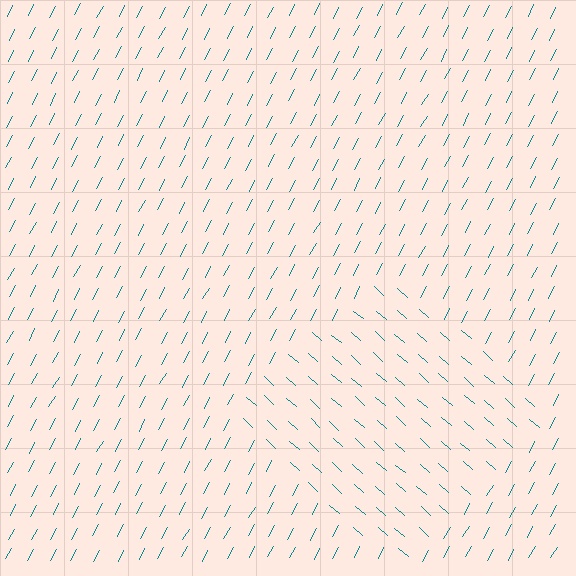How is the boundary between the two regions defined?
The boundary is defined purely by a change in line orientation (approximately 76 degrees difference). All lines are the same color and thickness.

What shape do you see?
I see a diamond.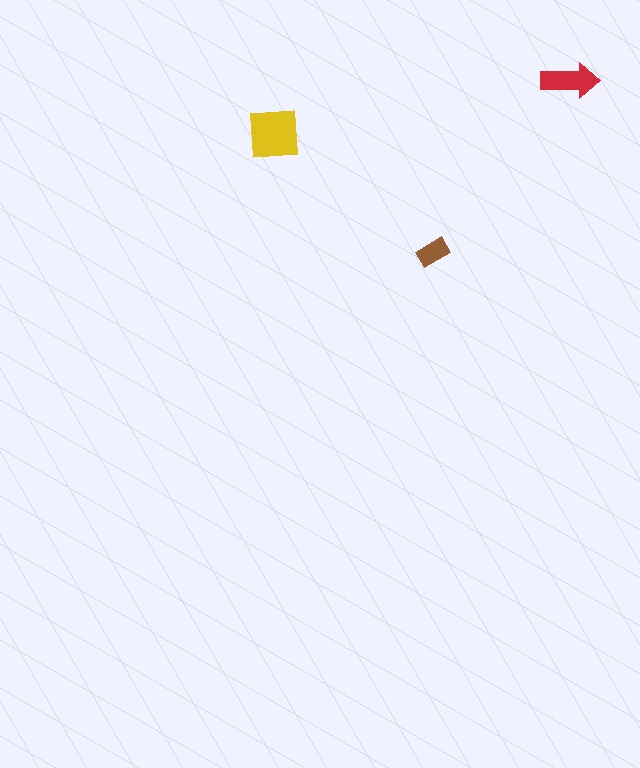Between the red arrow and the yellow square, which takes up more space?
The yellow square.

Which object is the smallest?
The brown rectangle.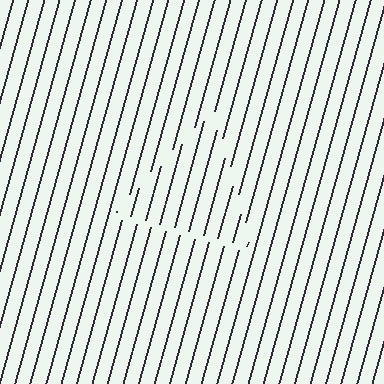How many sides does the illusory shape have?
3 sides — the line-ends trace a triangle.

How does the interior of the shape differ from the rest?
The interior of the shape contains the same grating, shifted by half a period — the contour is defined by the phase discontinuity where line-ends from the inner and outer gratings abut.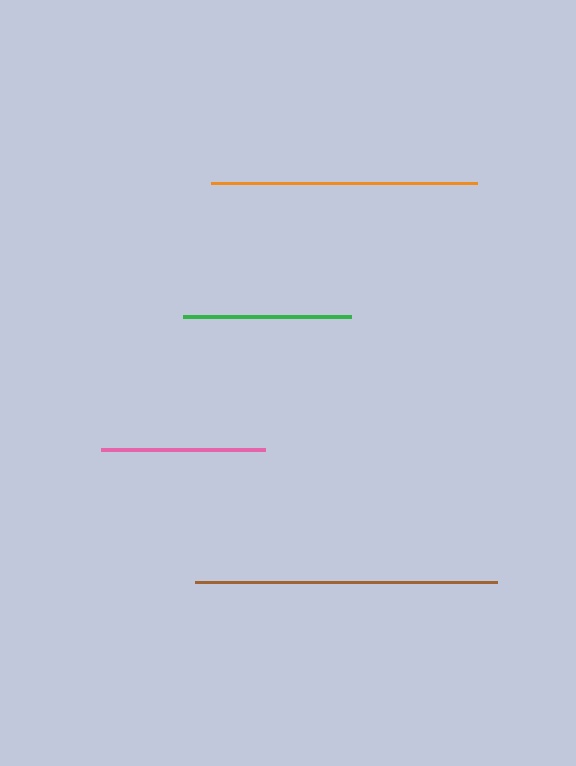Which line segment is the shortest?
The pink line is the shortest at approximately 164 pixels.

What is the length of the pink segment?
The pink segment is approximately 164 pixels long.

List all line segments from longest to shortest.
From longest to shortest: brown, orange, green, pink.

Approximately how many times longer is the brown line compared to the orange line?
The brown line is approximately 1.1 times the length of the orange line.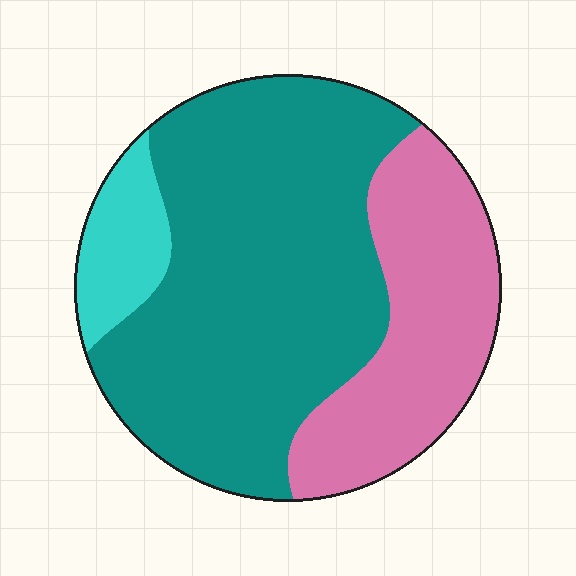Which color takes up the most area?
Teal, at roughly 60%.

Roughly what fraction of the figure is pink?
Pink takes up between a sixth and a third of the figure.